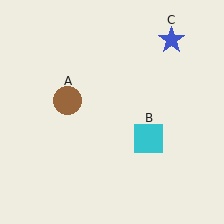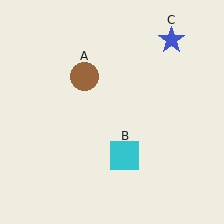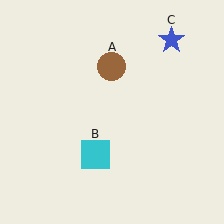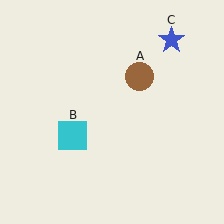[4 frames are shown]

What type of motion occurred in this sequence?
The brown circle (object A), cyan square (object B) rotated clockwise around the center of the scene.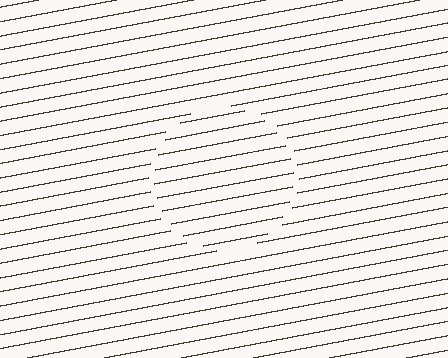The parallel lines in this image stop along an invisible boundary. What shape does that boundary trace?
An illusory circle. The interior of the shape contains the same grating, shifted by half a period — the contour is defined by the phase discontinuity where line-ends from the inner and outer gratings abut.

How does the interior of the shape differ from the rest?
The interior of the shape contains the same grating, shifted by half a period — the contour is defined by the phase discontinuity where line-ends from the inner and outer gratings abut.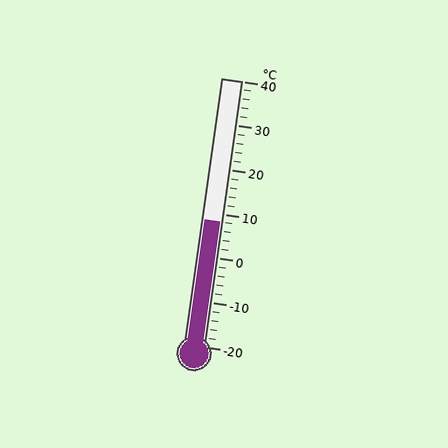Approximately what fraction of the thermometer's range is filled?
The thermometer is filled to approximately 45% of its range.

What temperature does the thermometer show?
The thermometer shows approximately 8°C.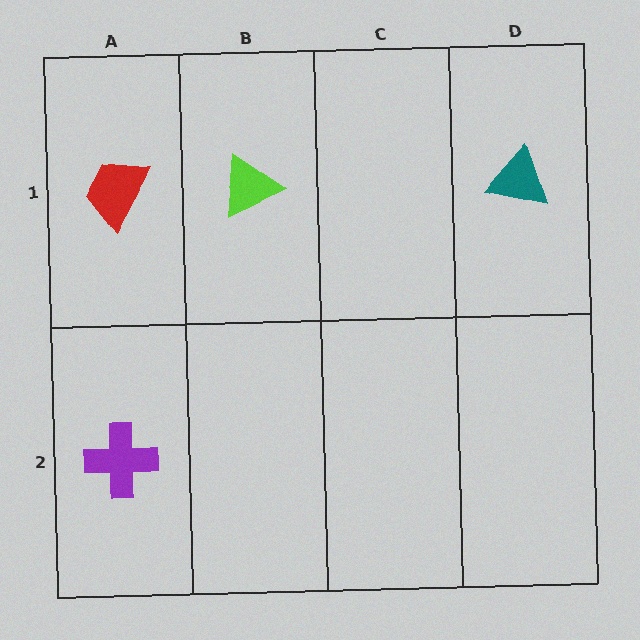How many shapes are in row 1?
3 shapes.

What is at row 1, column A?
A red trapezoid.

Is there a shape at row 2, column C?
No, that cell is empty.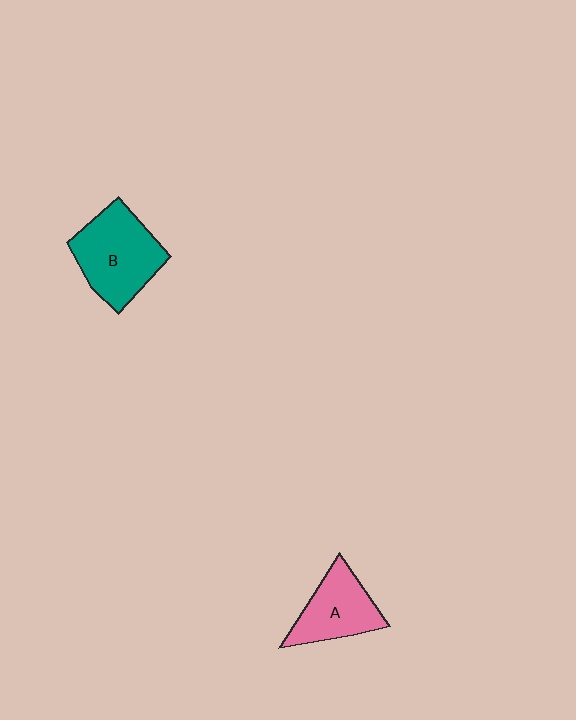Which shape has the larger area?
Shape B (teal).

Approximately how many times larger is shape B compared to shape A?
Approximately 1.4 times.